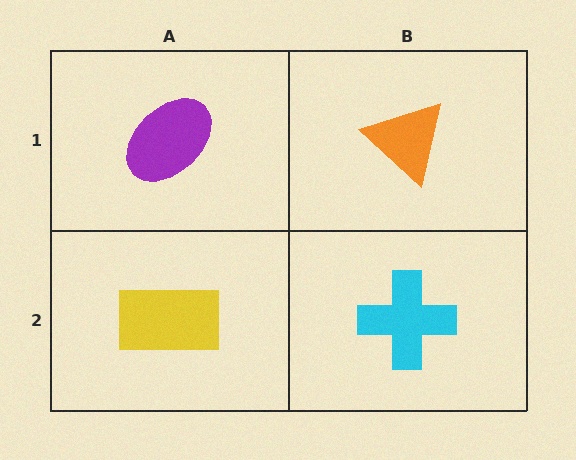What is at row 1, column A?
A purple ellipse.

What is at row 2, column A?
A yellow rectangle.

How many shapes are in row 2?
2 shapes.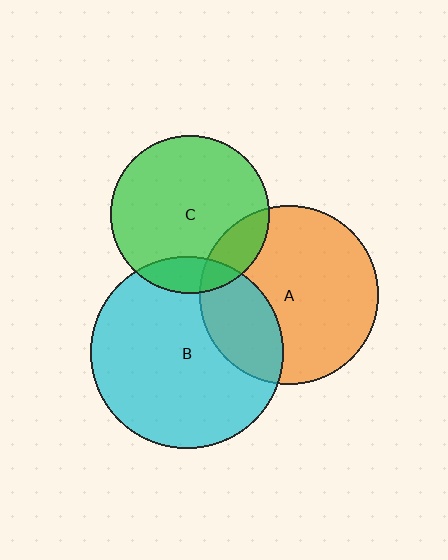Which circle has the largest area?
Circle B (cyan).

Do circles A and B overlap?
Yes.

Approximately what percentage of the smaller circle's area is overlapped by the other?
Approximately 25%.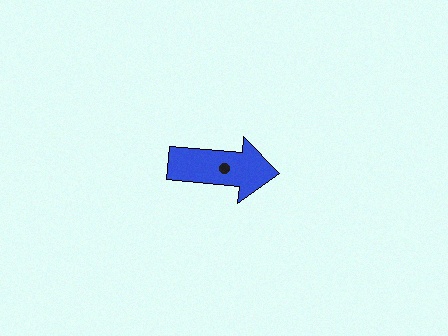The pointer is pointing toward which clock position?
Roughly 3 o'clock.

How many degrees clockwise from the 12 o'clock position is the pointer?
Approximately 95 degrees.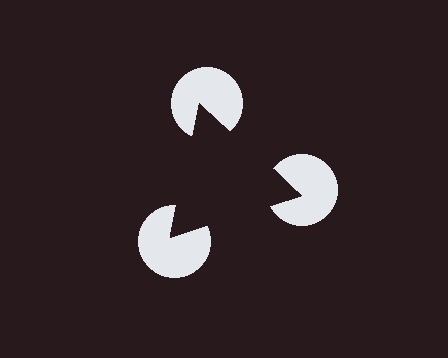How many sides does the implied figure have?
3 sides.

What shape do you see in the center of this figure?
An illusory triangle — its edges are inferred from the aligned wedge cuts in the pac-man discs, not physically drawn.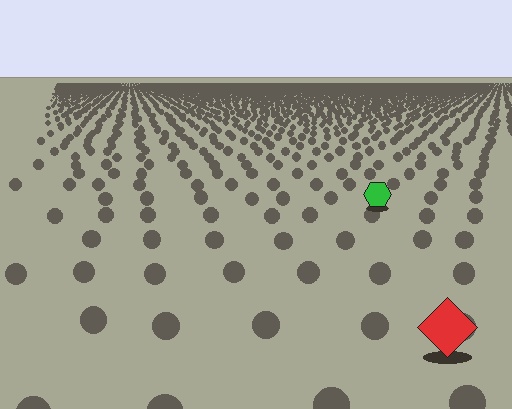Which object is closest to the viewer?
The red diamond is closest. The texture marks near it are larger and more spread out.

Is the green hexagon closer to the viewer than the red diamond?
No. The red diamond is closer — you can tell from the texture gradient: the ground texture is coarser near it.